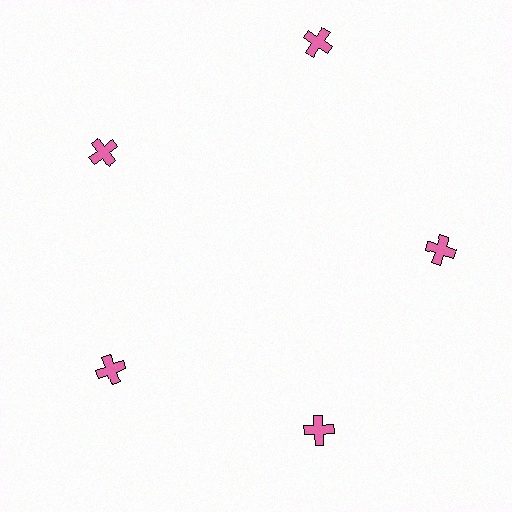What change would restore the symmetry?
The symmetry would be restored by moving it inward, back onto the ring so that all 5 crosses sit at equal angles and equal distance from the center.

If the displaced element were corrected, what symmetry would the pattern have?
It would have 5-fold rotational symmetry — the pattern would map onto itself every 72 degrees.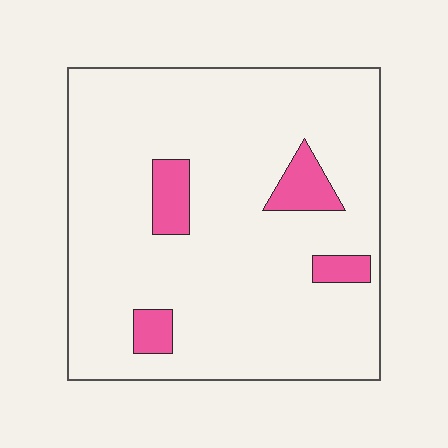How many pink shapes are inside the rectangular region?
4.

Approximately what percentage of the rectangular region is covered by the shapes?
Approximately 10%.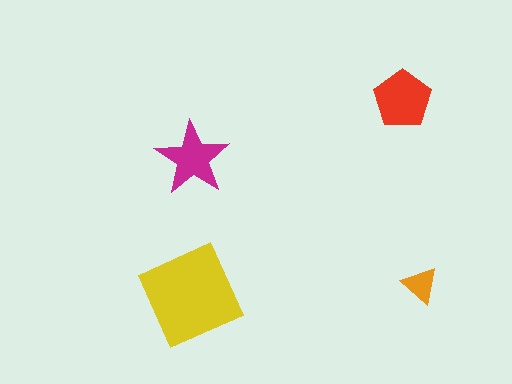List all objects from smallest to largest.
The orange triangle, the magenta star, the red pentagon, the yellow diamond.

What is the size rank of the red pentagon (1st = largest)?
2nd.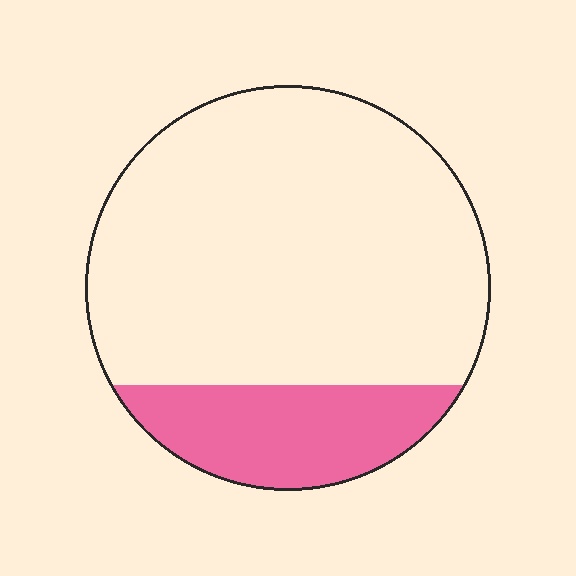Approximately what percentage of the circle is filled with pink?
Approximately 20%.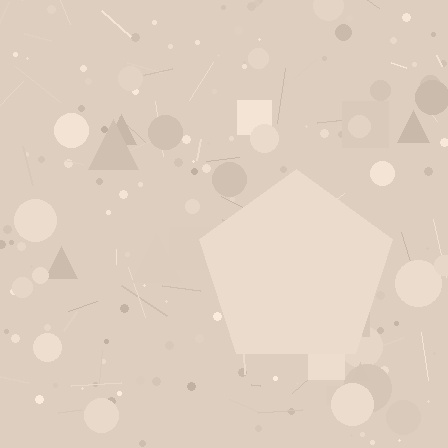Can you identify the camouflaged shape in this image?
The camouflaged shape is a pentagon.